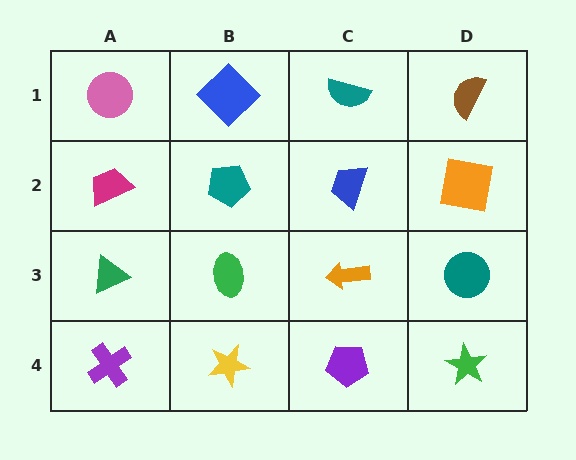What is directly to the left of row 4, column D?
A purple pentagon.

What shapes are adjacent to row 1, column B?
A teal pentagon (row 2, column B), a pink circle (row 1, column A), a teal semicircle (row 1, column C).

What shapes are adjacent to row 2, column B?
A blue diamond (row 1, column B), a green ellipse (row 3, column B), a magenta trapezoid (row 2, column A), a blue trapezoid (row 2, column C).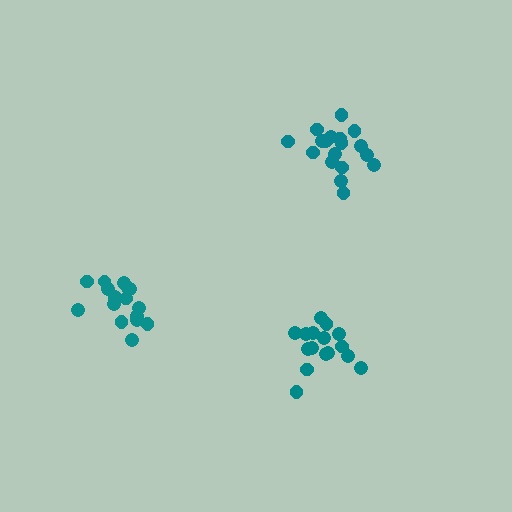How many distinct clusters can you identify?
There are 3 distinct clusters.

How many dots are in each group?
Group 1: 16 dots, Group 2: 18 dots, Group 3: 17 dots (51 total).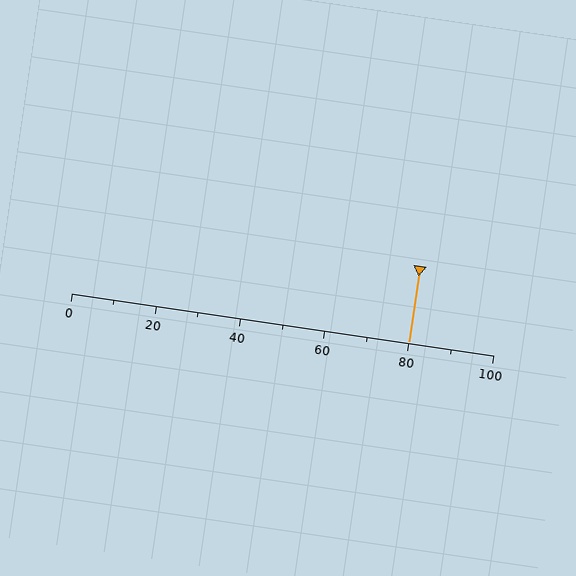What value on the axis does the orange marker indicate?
The marker indicates approximately 80.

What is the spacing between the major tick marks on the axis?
The major ticks are spaced 20 apart.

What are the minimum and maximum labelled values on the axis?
The axis runs from 0 to 100.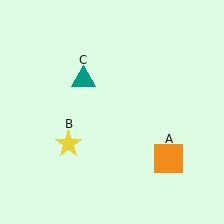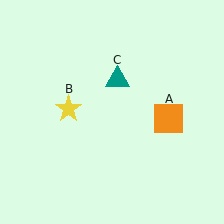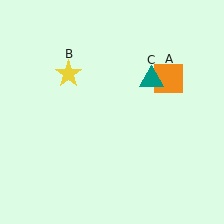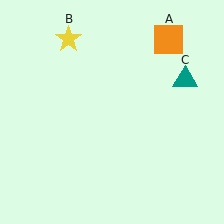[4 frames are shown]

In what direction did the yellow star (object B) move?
The yellow star (object B) moved up.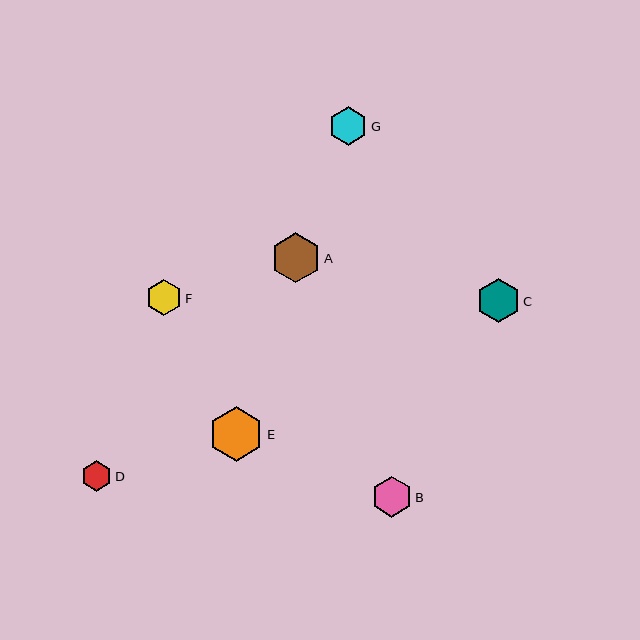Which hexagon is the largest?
Hexagon E is the largest with a size of approximately 55 pixels.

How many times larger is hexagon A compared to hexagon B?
Hexagon A is approximately 1.2 times the size of hexagon B.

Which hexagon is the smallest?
Hexagon D is the smallest with a size of approximately 31 pixels.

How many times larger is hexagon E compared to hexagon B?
Hexagon E is approximately 1.4 times the size of hexagon B.